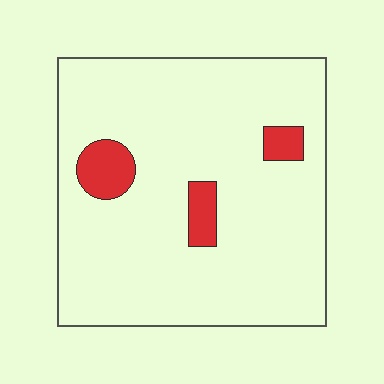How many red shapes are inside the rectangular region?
3.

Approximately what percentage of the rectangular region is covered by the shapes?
Approximately 10%.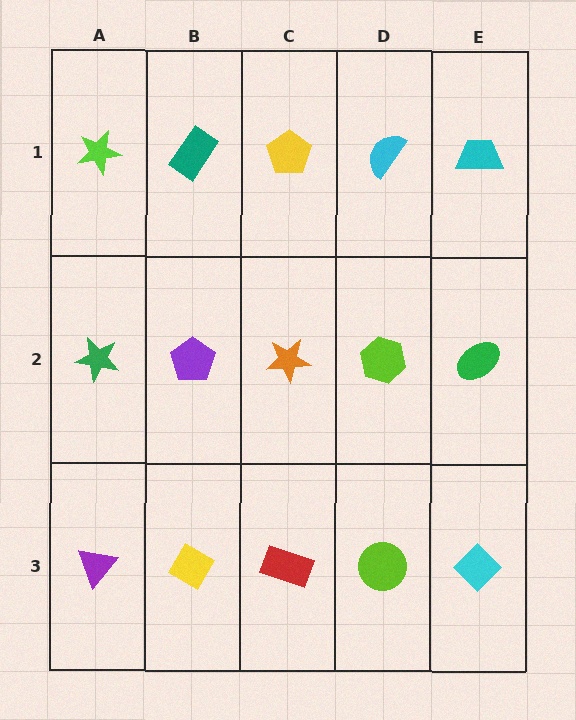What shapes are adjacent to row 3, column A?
A green star (row 2, column A), a yellow diamond (row 3, column B).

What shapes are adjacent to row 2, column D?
A cyan semicircle (row 1, column D), a lime circle (row 3, column D), an orange star (row 2, column C), a green ellipse (row 2, column E).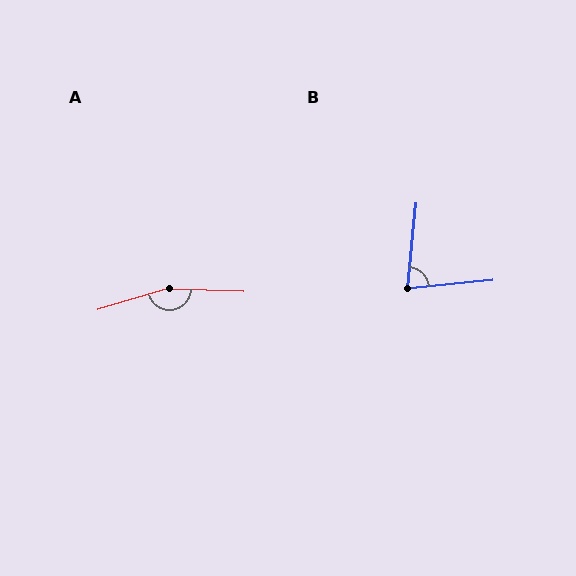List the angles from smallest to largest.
B (78°), A (161°).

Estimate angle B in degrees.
Approximately 78 degrees.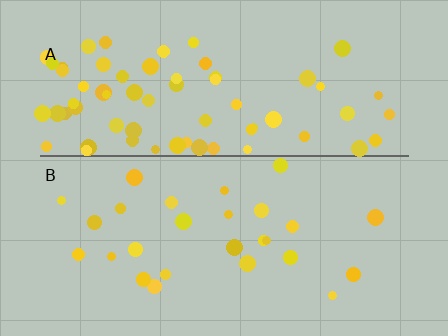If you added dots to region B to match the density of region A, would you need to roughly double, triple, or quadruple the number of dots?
Approximately triple.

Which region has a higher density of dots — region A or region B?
A (the top).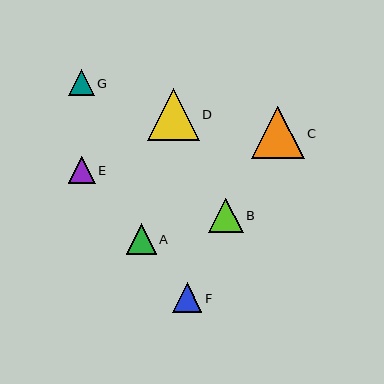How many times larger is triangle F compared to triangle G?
Triangle F is approximately 1.2 times the size of triangle G.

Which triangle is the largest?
Triangle C is the largest with a size of approximately 53 pixels.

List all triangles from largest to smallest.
From largest to smallest: C, D, B, A, F, E, G.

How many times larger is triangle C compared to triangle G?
Triangle C is approximately 2.1 times the size of triangle G.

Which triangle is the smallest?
Triangle G is the smallest with a size of approximately 25 pixels.